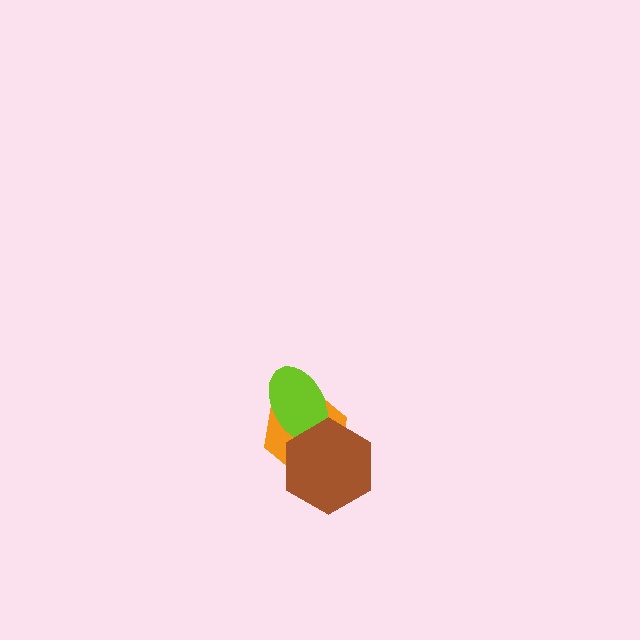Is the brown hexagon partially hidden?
No, no other shape covers it.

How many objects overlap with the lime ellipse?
2 objects overlap with the lime ellipse.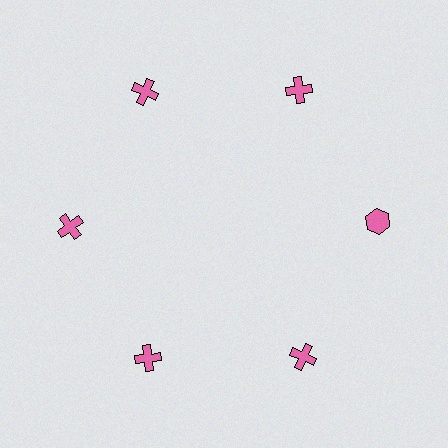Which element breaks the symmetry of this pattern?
The pink hexagon at roughly the 3 o'clock position breaks the symmetry. All other shapes are pink crosses.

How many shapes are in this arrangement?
There are 6 shapes arranged in a ring pattern.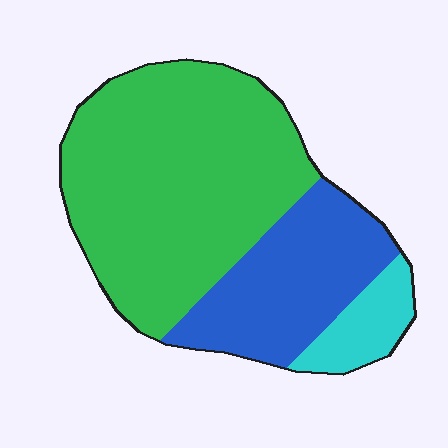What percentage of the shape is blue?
Blue takes up about one quarter (1/4) of the shape.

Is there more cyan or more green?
Green.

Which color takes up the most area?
Green, at roughly 60%.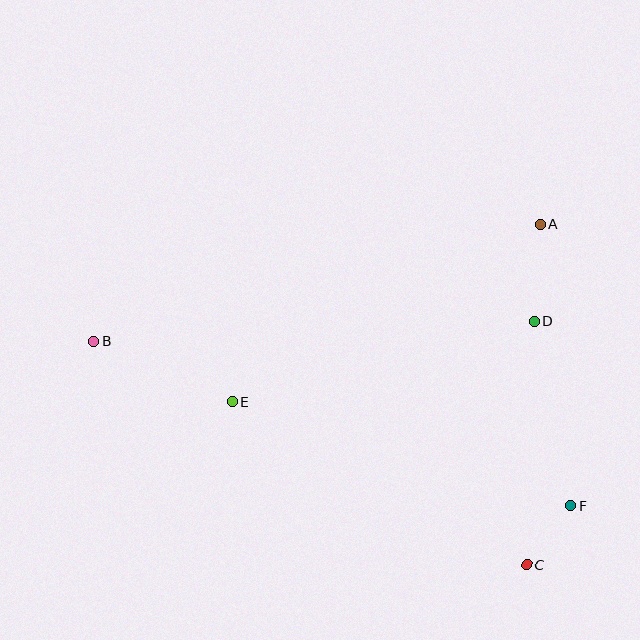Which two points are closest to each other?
Points C and F are closest to each other.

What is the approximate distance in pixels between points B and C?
The distance between B and C is approximately 487 pixels.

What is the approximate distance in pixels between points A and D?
The distance between A and D is approximately 97 pixels.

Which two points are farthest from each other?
Points B and F are farthest from each other.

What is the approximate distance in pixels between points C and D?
The distance between C and D is approximately 244 pixels.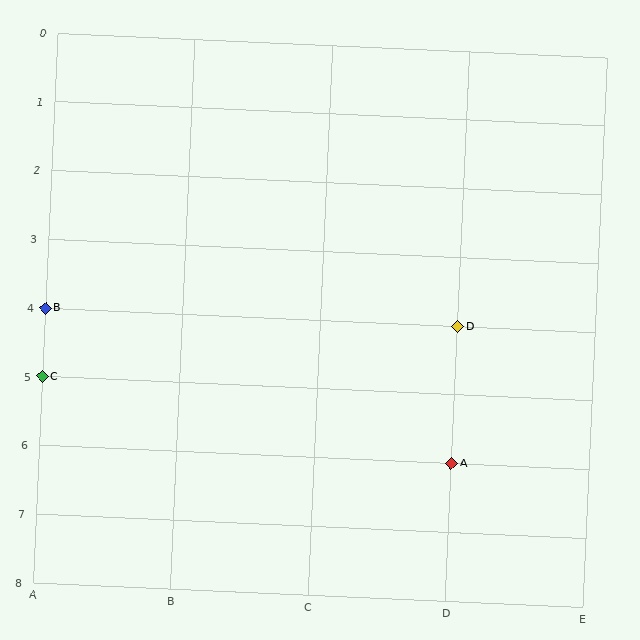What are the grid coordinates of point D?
Point D is at grid coordinates (D, 4).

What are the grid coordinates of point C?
Point C is at grid coordinates (A, 5).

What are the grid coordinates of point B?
Point B is at grid coordinates (A, 4).